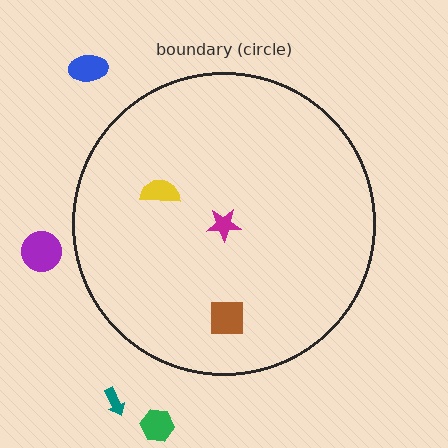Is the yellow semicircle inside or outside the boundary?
Inside.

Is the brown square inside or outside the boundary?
Inside.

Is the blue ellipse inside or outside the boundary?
Outside.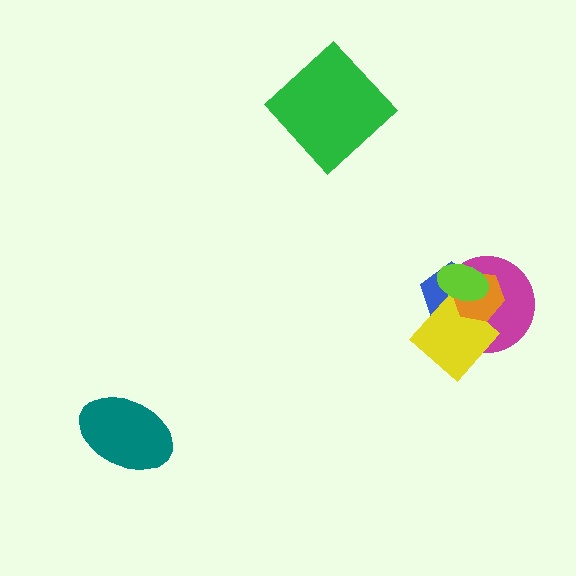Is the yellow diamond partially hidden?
Yes, it is partially covered by another shape.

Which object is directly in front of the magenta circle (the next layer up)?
The blue pentagon is directly in front of the magenta circle.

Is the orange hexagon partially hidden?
Yes, it is partially covered by another shape.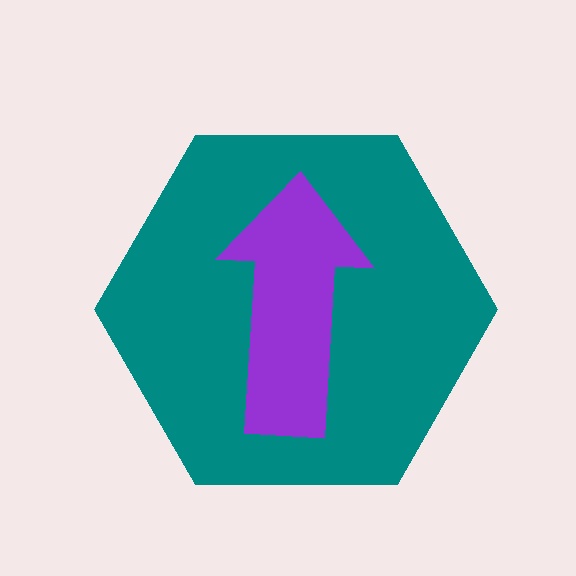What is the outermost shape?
The teal hexagon.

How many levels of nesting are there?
2.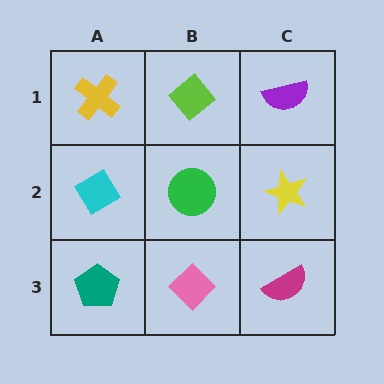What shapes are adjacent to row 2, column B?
A lime diamond (row 1, column B), a pink diamond (row 3, column B), a cyan diamond (row 2, column A), a yellow star (row 2, column C).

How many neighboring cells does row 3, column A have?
2.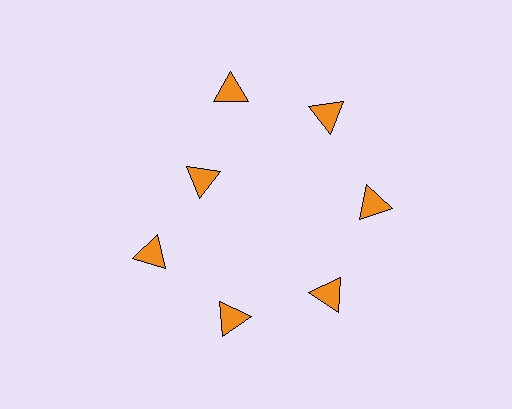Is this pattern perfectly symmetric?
No. The 7 orange triangles are arranged in a ring, but one element near the 10 o'clock position is pulled inward toward the center, breaking the 7-fold rotational symmetry.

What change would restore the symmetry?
The symmetry would be restored by moving it outward, back onto the ring so that all 7 triangles sit at equal angles and equal distance from the center.